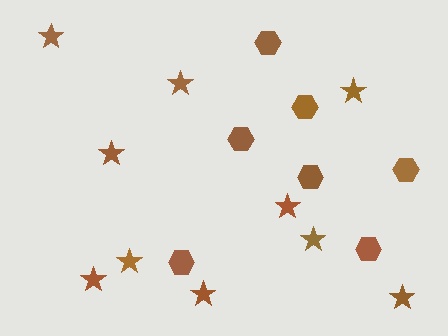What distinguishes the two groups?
There are 2 groups: one group of hexagons (7) and one group of stars (10).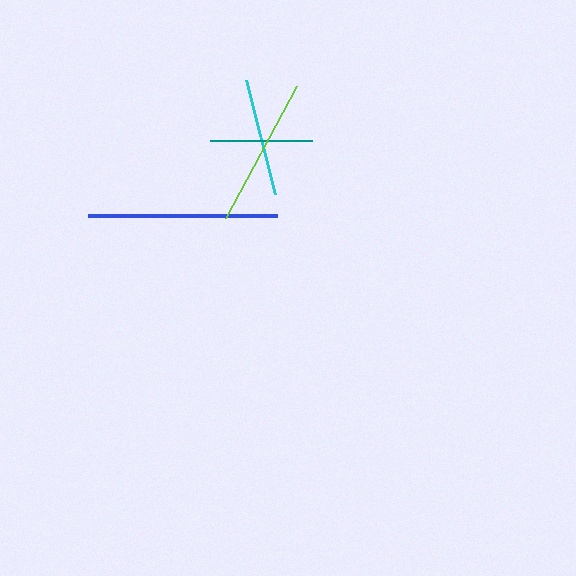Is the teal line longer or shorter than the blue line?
The blue line is longer than the teal line.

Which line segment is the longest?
The blue line is the longest at approximately 188 pixels.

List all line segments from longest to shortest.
From longest to shortest: blue, lime, cyan, teal.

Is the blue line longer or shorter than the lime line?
The blue line is longer than the lime line.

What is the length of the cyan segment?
The cyan segment is approximately 118 pixels long.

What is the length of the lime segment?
The lime segment is approximately 150 pixels long.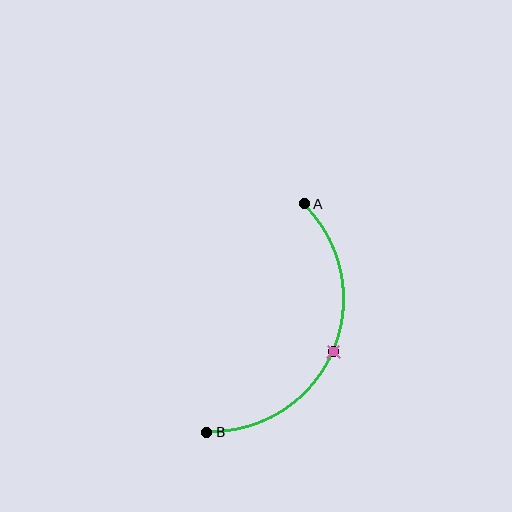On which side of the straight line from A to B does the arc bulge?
The arc bulges to the right of the straight line connecting A and B.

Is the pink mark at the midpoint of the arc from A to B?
Yes. The pink mark lies on the arc at equal arc-length from both A and B — it is the arc midpoint.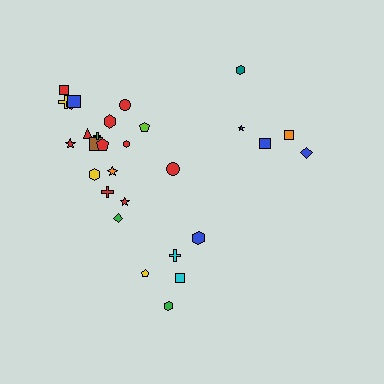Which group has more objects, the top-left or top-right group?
The top-left group.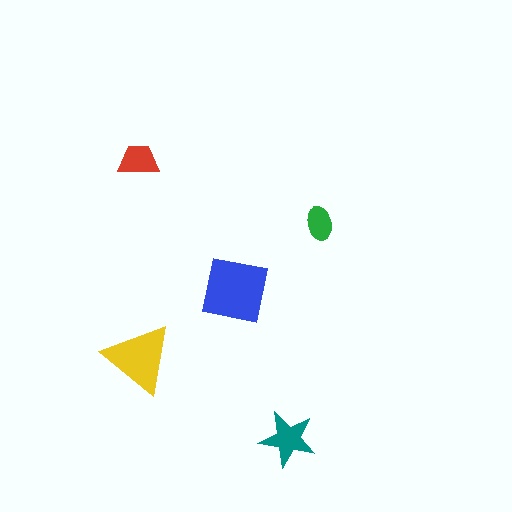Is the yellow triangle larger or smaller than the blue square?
Smaller.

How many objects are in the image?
There are 5 objects in the image.